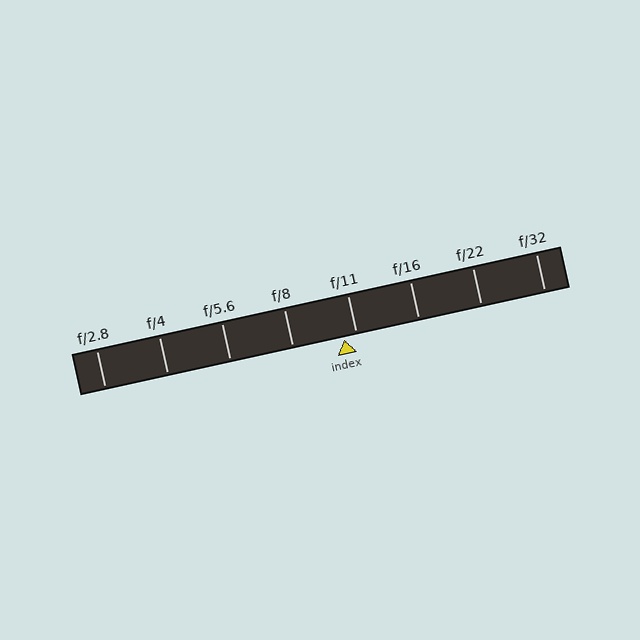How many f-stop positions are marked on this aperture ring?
There are 8 f-stop positions marked.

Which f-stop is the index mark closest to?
The index mark is closest to f/11.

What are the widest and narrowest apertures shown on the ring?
The widest aperture shown is f/2.8 and the narrowest is f/32.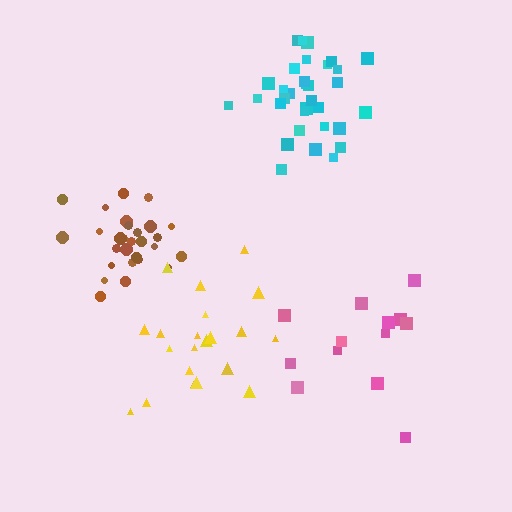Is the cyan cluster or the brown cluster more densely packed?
Brown.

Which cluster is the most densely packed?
Brown.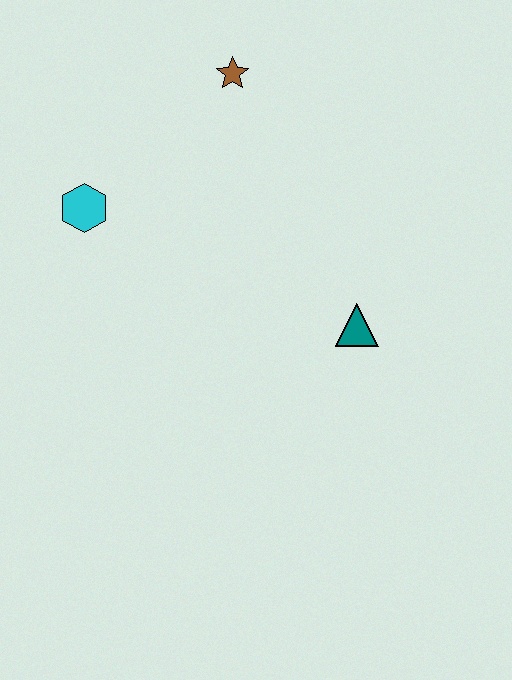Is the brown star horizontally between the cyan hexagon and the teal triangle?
Yes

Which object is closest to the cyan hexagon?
The brown star is closest to the cyan hexagon.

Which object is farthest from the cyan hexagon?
The teal triangle is farthest from the cyan hexagon.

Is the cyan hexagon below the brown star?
Yes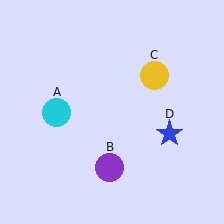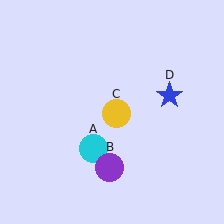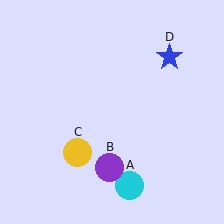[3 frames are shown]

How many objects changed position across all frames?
3 objects changed position: cyan circle (object A), yellow circle (object C), blue star (object D).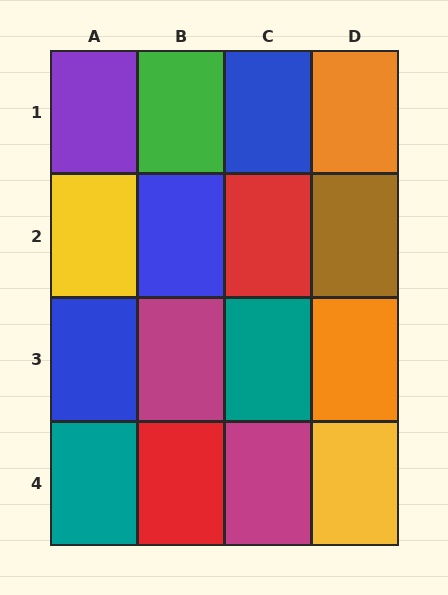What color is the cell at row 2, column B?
Blue.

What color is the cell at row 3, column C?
Teal.